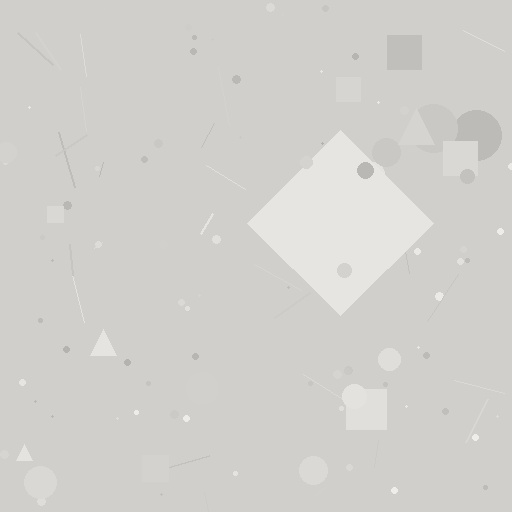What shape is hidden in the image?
A diamond is hidden in the image.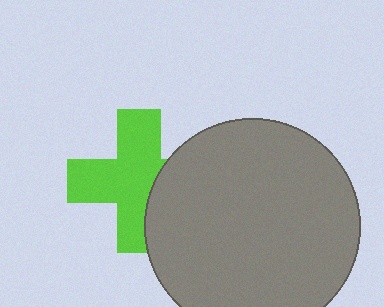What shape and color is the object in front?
The object in front is a gray circle.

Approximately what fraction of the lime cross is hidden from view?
Roughly 31% of the lime cross is hidden behind the gray circle.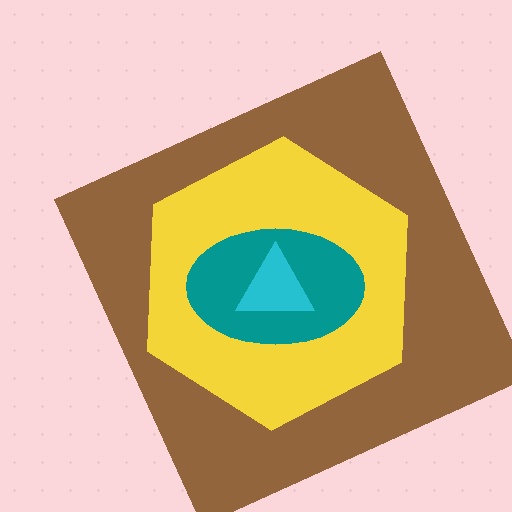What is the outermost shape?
The brown square.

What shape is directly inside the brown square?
The yellow hexagon.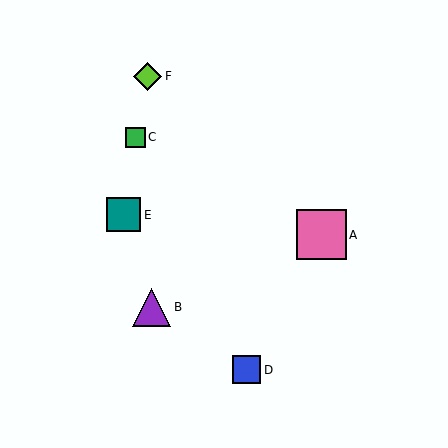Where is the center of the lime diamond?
The center of the lime diamond is at (148, 76).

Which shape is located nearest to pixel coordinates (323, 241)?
The pink square (labeled A) at (321, 235) is nearest to that location.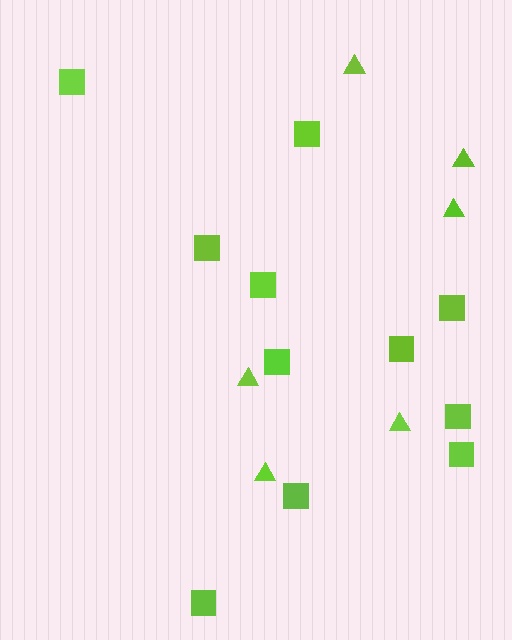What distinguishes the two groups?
There are 2 groups: one group of squares (11) and one group of triangles (6).